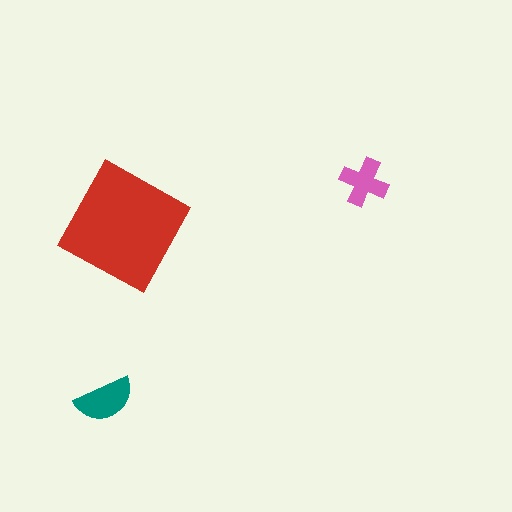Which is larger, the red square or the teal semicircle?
The red square.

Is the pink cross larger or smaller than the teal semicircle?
Smaller.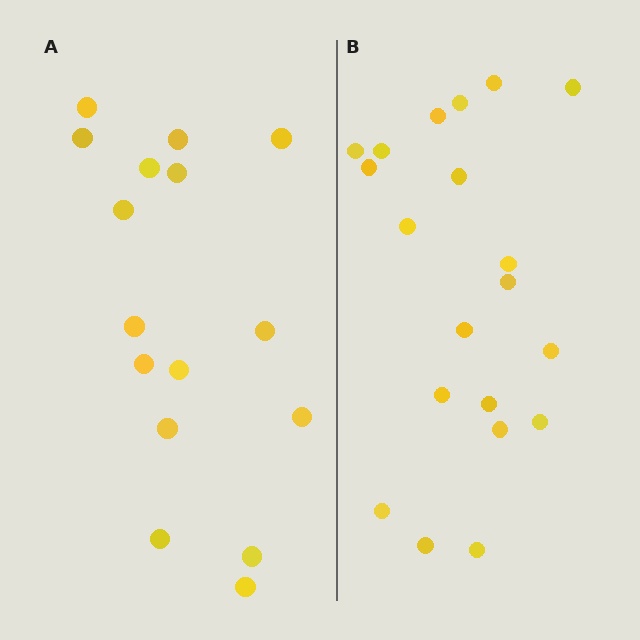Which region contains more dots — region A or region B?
Region B (the right region) has more dots.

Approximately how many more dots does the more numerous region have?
Region B has about 4 more dots than region A.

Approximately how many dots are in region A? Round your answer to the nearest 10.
About 20 dots. (The exact count is 16, which rounds to 20.)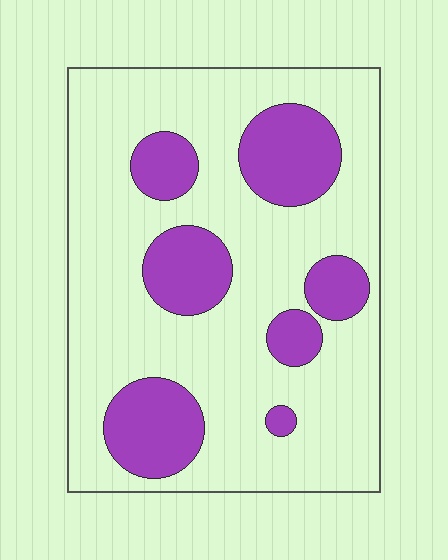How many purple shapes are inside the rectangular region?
7.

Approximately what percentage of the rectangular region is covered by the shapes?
Approximately 25%.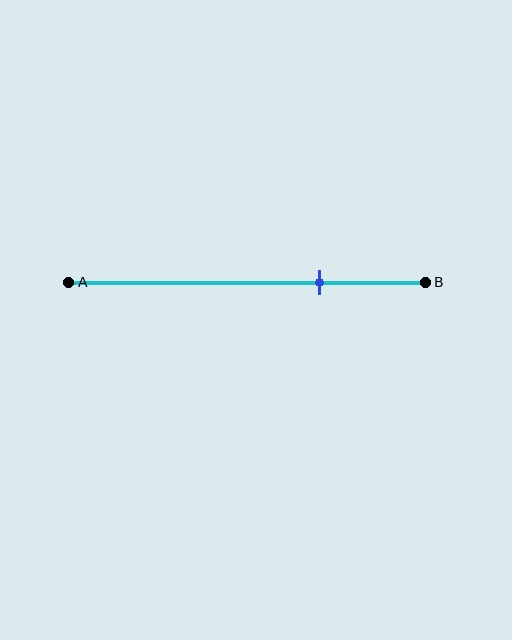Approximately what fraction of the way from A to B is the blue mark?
The blue mark is approximately 70% of the way from A to B.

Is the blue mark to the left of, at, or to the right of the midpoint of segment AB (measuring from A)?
The blue mark is to the right of the midpoint of segment AB.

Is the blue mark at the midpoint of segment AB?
No, the mark is at about 70% from A, not at the 50% midpoint.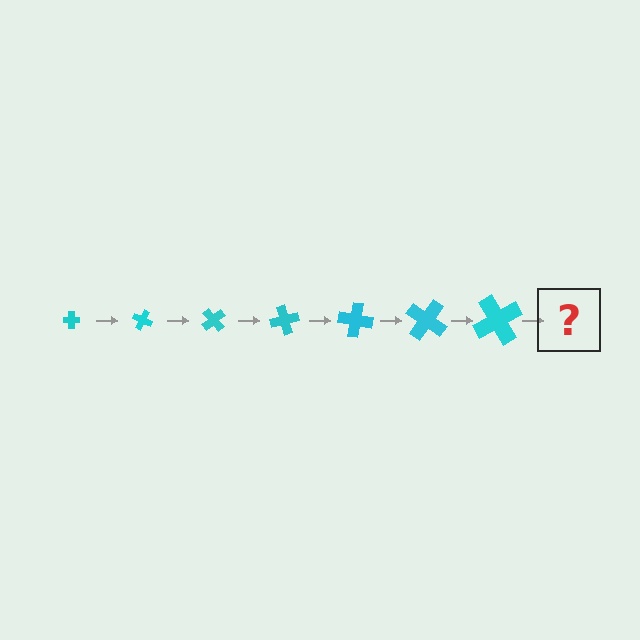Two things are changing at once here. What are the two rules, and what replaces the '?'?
The two rules are that the cross grows larger each step and it rotates 25 degrees each step. The '?' should be a cross, larger than the previous one and rotated 175 degrees from the start.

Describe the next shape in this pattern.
It should be a cross, larger than the previous one and rotated 175 degrees from the start.